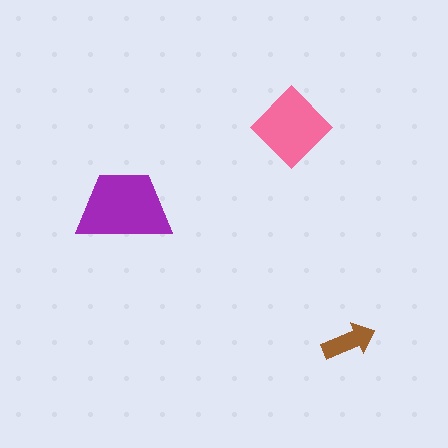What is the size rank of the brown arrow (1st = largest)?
3rd.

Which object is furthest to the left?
The purple trapezoid is leftmost.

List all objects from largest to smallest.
The purple trapezoid, the pink diamond, the brown arrow.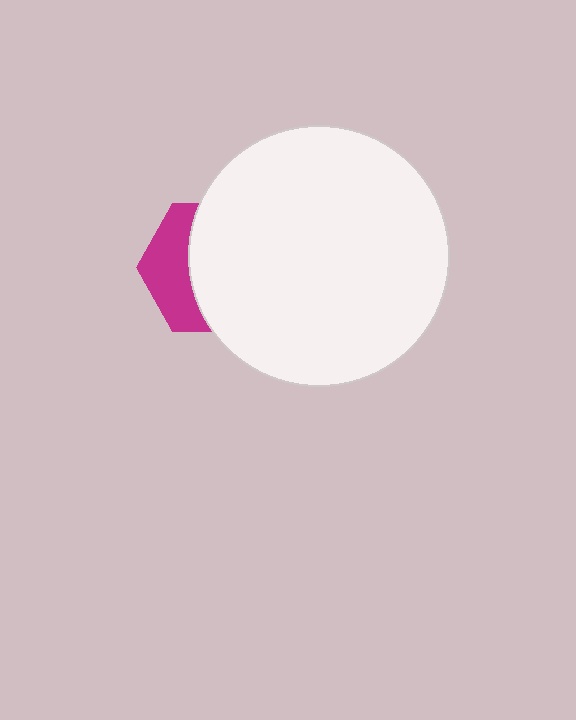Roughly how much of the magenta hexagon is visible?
A small part of it is visible (roughly 36%).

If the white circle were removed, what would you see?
You would see the complete magenta hexagon.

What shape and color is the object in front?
The object in front is a white circle.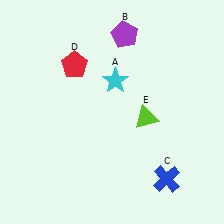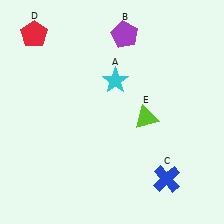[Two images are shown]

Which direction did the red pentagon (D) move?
The red pentagon (D) moved left.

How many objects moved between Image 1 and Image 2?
1 object moved between the two images.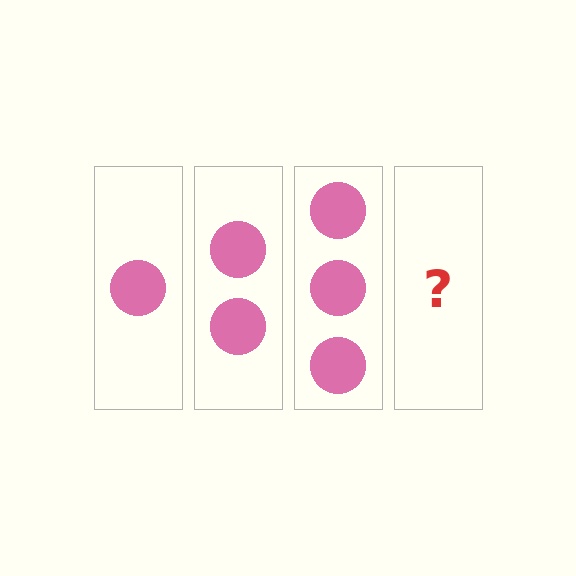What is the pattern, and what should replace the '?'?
The pattern is that each step adds one more circle. The '?' should be 4 circles.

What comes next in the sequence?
The next element should be 4 circles.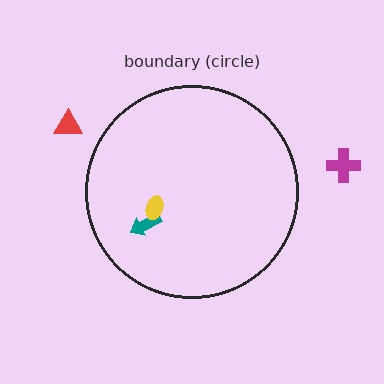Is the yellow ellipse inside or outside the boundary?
Inside.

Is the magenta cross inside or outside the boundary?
Outside.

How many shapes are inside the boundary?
2 inside, 2 outside.